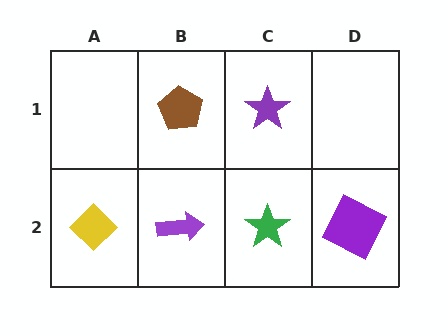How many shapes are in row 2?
4 shapes.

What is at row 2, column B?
A purple arrow.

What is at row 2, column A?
A yellow diamond.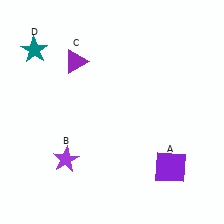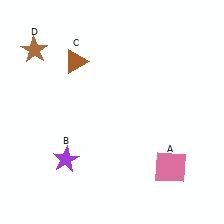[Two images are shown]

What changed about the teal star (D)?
In Image 1, D is teal. In Image 2, it changed to brown.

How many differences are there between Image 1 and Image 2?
There are 3 differences between the two images.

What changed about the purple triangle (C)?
In Image 1, C is purple. In Image 2, it changed to brown.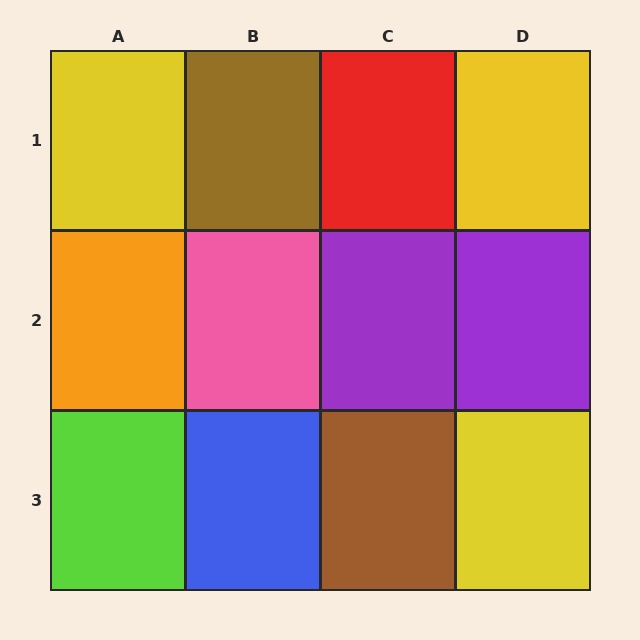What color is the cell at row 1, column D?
Yellow.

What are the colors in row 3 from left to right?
Lime, blue, brown, yellow.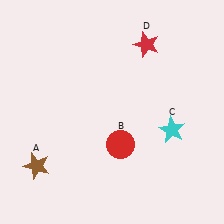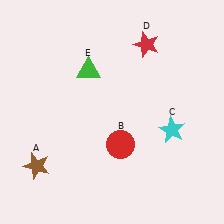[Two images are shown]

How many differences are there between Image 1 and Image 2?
There is 1 difference between the two images.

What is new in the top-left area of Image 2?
A green triangle (E) was added in the top-left area of Image 2.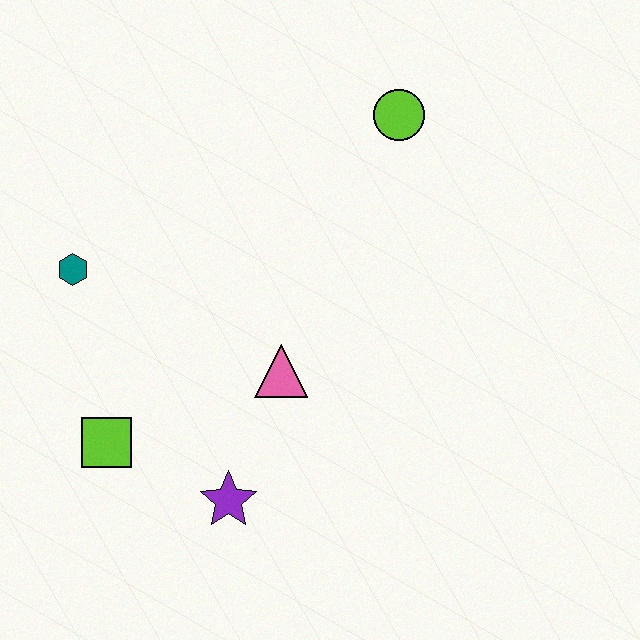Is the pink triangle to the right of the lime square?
Yes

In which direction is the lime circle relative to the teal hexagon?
The lime circle is to the right of the teal hexagon.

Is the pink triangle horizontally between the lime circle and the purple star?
Yes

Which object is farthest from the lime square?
The lime circle is farthest from the lime square.